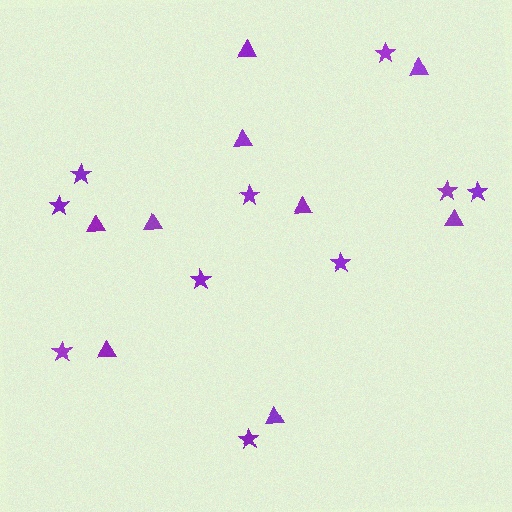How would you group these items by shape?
There are 2 groups: one group of stars (10) and one group of triangles (9).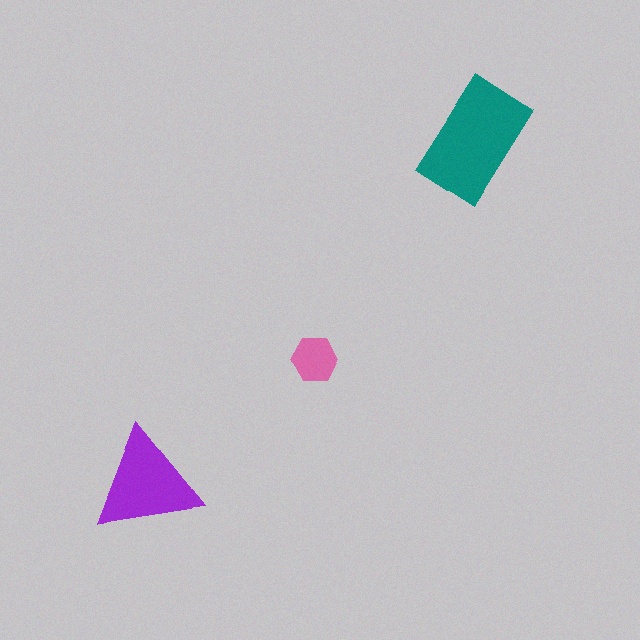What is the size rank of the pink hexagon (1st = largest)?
3rd.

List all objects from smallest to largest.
The pink hexagon, the purple triangle, the teal rectangle.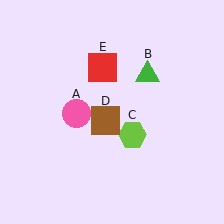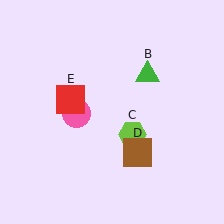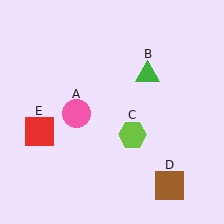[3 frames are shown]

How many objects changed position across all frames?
2 objects changed position: brown square (object D), red square (object E).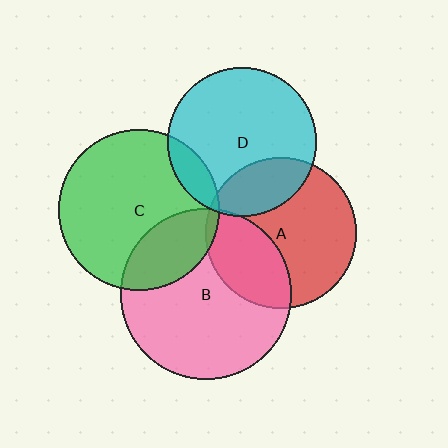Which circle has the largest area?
Circle B (pink).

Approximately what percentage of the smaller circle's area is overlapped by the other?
Approximately 30%.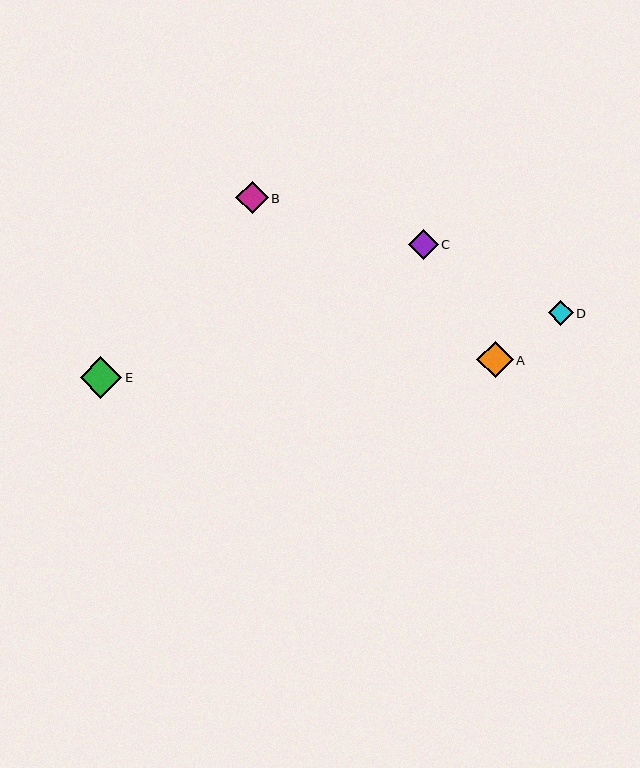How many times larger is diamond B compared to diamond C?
Diamond B is approximately 1.1 times the size of diamond C.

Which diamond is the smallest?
Diamond D is the smallest with a size of approximately 25 pixels.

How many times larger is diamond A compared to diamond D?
Diamond A is approximately 1.4 times the size of diamond D.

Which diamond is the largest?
Diamond E is the largest with a size of approximately 42 pixels.